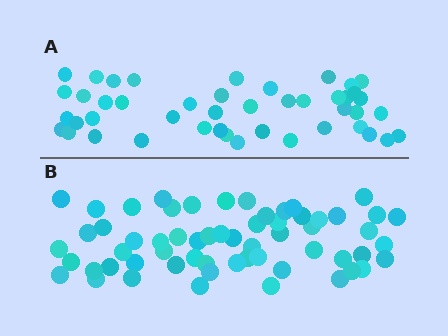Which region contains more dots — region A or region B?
Region B (the bottom region) has more dots.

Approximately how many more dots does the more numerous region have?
Region B has approximately 15 more dots than region A.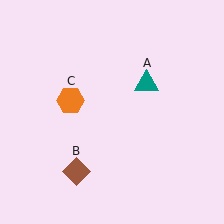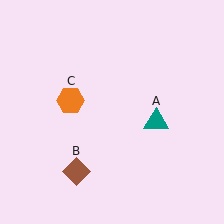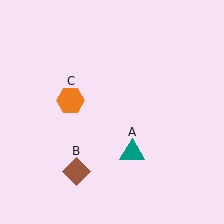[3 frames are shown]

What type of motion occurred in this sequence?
The teal triangle (object A) rotated clockwise around the center of the scene.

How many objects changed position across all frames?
1 object changed position: teal triangle (object A).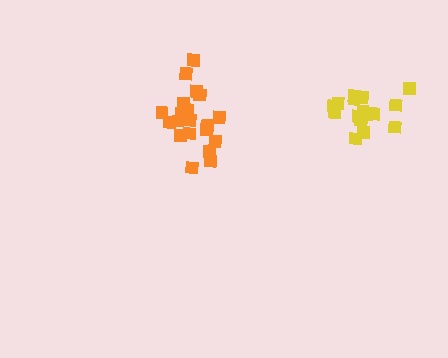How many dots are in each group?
Group 1: 20 dots, Group 2: 16 dots (36 total).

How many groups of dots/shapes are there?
There are 2 groups.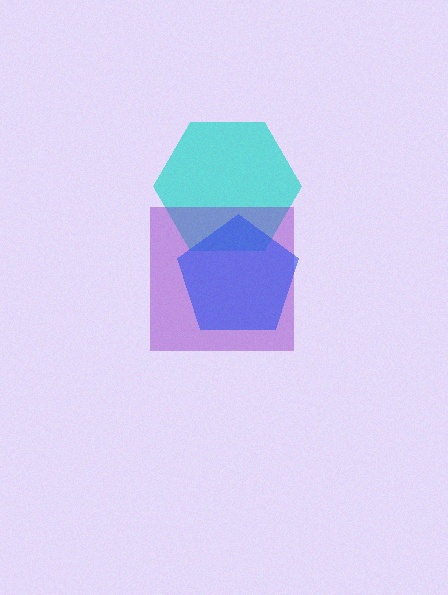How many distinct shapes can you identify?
There are 3 distinct shapes: a cyan hexagon, a purple square, a blue pentagon.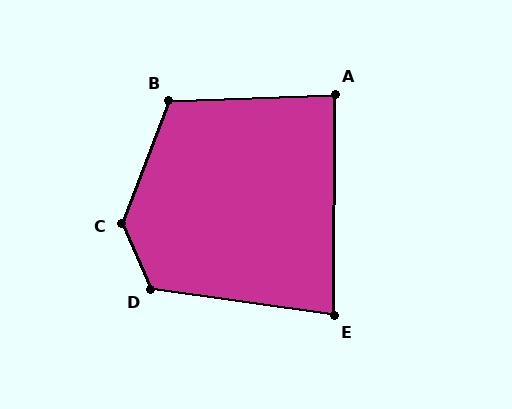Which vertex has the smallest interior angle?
E, at approximately 82 degrees.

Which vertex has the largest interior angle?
C, at approximately 136 degrees.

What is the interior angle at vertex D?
Approximately 121 degrees (obtuse).